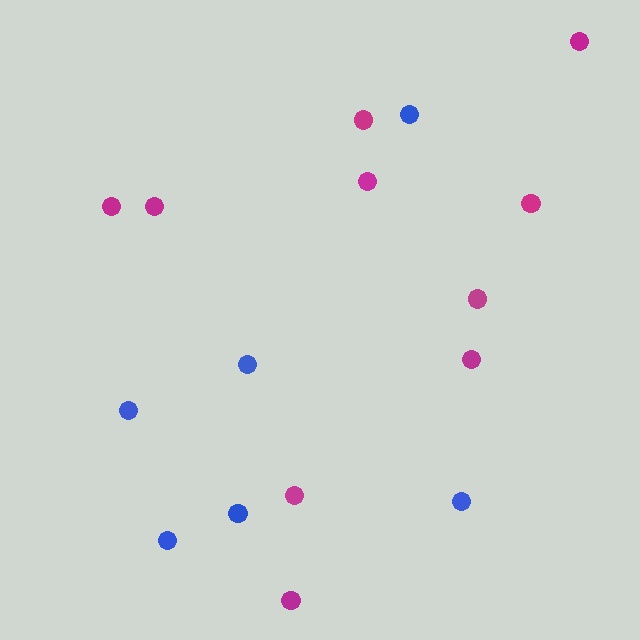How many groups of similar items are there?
There are 2 groups: one group of blue circles (6) and one group of magenta circles (10).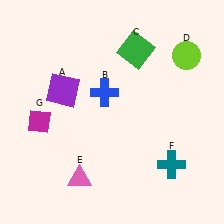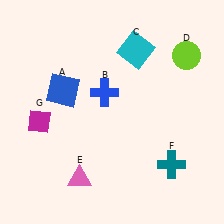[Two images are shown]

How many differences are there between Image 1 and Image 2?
There are 2 differences between the two images.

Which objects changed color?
A changed from purple to blue. C changed from green to cyan.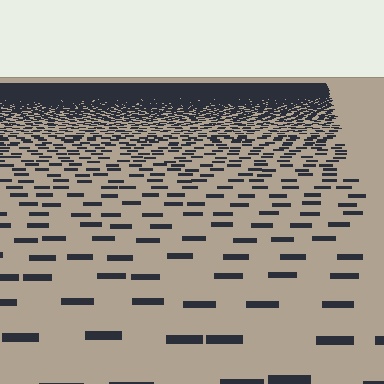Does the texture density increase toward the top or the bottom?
Density increases toward the top.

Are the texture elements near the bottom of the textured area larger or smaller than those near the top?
Larger. Near the bottom, elements are closer to the viewer and appear at a bigger on-screen size.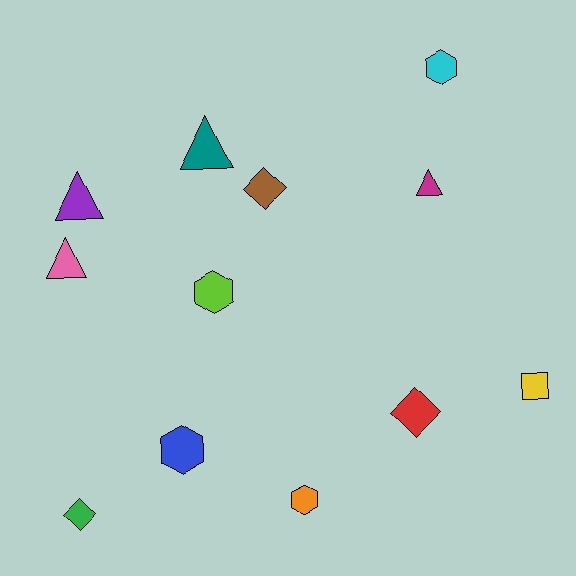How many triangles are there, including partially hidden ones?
There are 4 triangles.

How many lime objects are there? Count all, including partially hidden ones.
There is 1 lime object.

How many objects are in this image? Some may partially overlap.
There are 12 objects.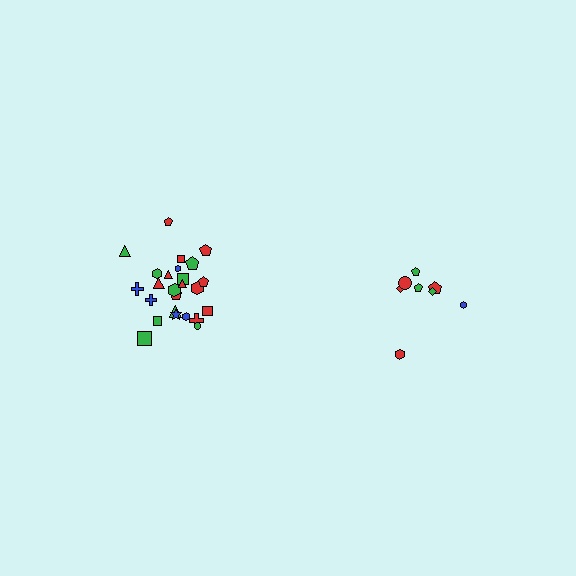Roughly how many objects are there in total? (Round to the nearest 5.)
Roughly 35 objects in total.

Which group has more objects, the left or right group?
The left group.